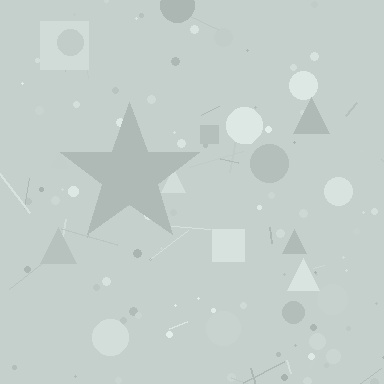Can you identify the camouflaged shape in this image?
The camouflaged shape is a star.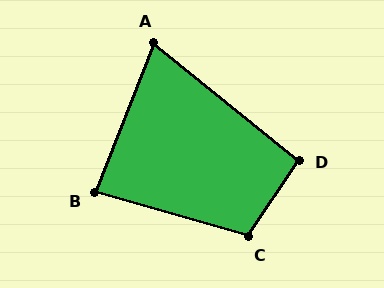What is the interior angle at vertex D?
Approximately 95 degrees (obtuse).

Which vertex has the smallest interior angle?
A, at approximately 73 degrees.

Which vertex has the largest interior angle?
C, at approximately 107 degrees.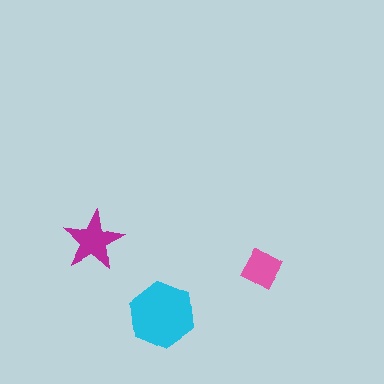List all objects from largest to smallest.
The cyan hexagon, the magenta star, the pink square.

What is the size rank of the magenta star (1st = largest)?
2nd.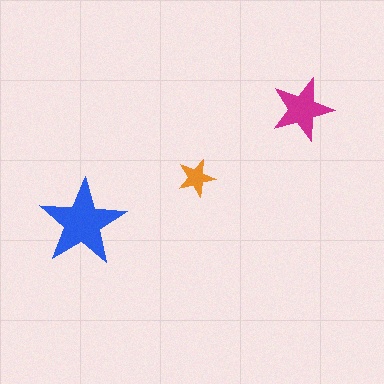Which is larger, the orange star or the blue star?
The blue one.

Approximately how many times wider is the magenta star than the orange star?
About 1.5 times wider.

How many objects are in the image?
There are 3 objects in the image.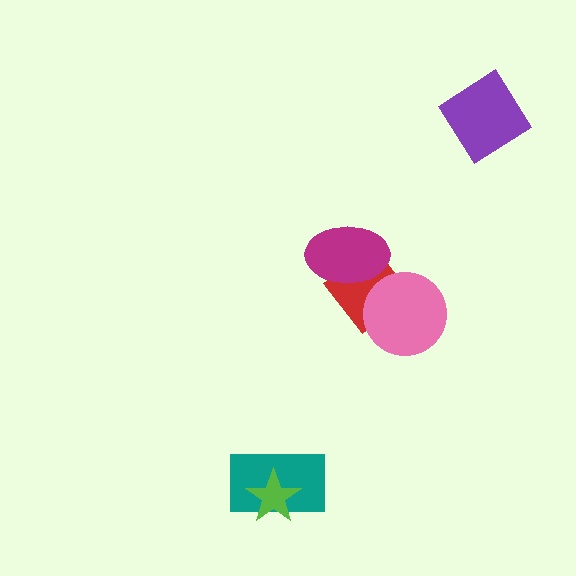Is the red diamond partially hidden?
Yes, it is partially covered by another shape.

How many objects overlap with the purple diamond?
0 objects overlap with the purple diamond.